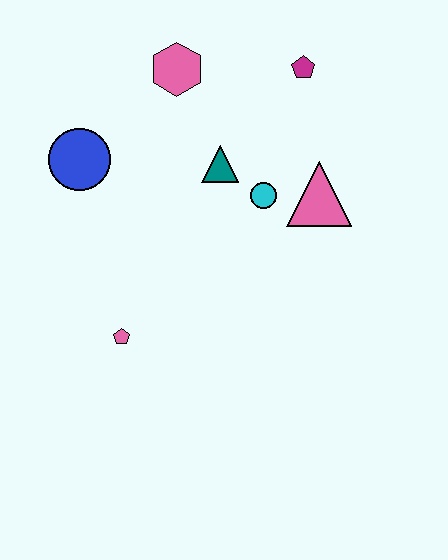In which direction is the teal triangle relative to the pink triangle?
The teal triangle is to the left of the pink triangle.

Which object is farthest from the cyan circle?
The pink pentagon is farthest from the cyan circle.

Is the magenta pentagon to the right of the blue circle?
Yes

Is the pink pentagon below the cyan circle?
Yes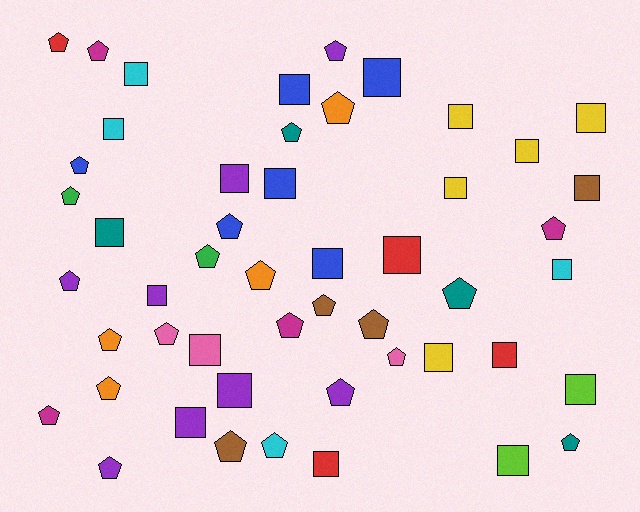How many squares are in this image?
There are 24 squares.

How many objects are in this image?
There are 50 objects.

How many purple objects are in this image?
There are 8 purple objects.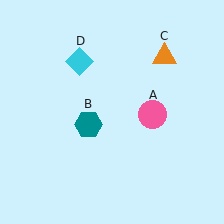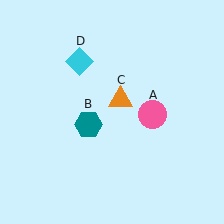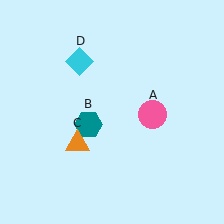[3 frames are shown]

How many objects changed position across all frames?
1 object changed position: orange triangle (object C).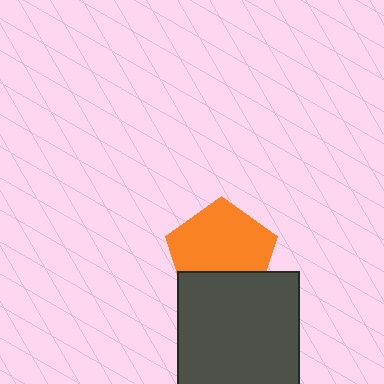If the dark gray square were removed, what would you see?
You would see the complete orange pentagon.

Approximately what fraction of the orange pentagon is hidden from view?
Roughly 30% of the orange pentagon is hidden behind the dark gray square.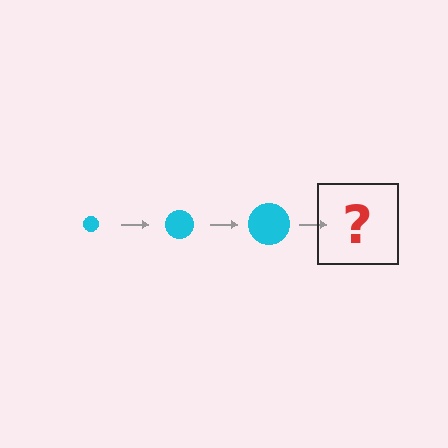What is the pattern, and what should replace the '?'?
The pattern is that the circle gets progressively larger each step. The '?' should be a cyan circle, larger than the previous one.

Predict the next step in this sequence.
The next step is a cyan circle, larger than the previous one.